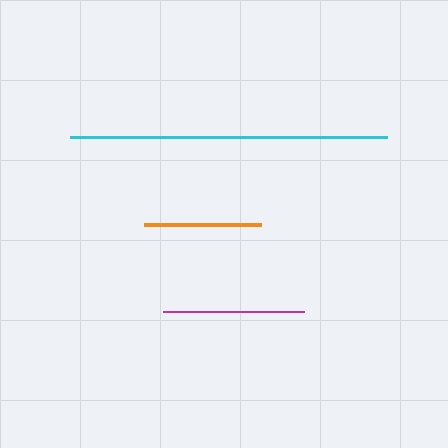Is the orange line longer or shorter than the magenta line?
The magenta line is longer than the orange line.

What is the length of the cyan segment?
The cyan segment is approximately 317 pixels long.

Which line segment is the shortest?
The orange line is the shortest at approximately 117 pixels.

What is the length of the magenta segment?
The magenta segment is approximately 141 pixels long.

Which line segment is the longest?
The cyan line is the longest at approximately 317 pixels.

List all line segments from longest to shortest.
From longest to shortest: cyan, magenta, orange.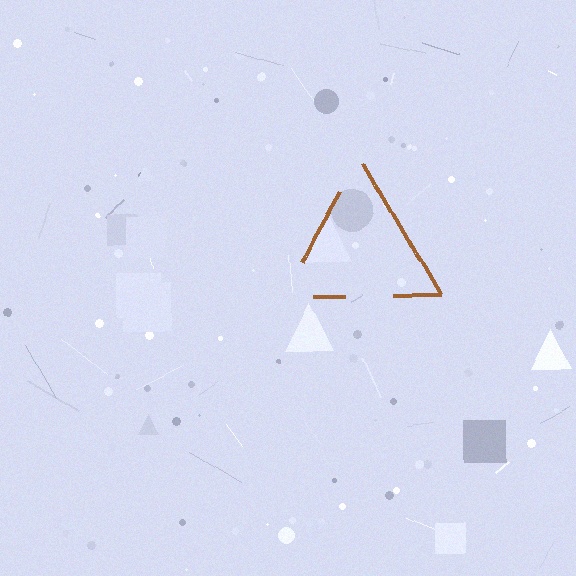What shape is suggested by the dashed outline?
The dashed outline suggests a triangle.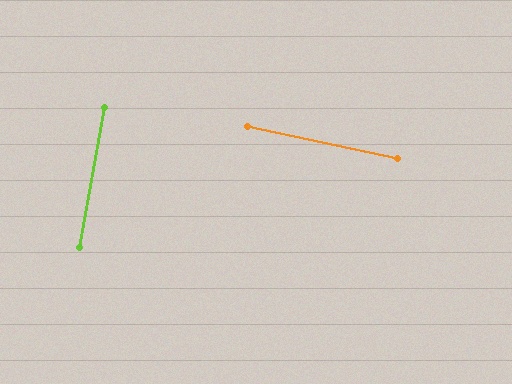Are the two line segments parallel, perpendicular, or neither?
Perpendicular — they meet at approximately 88°.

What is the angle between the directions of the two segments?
Approximately 88 degrees.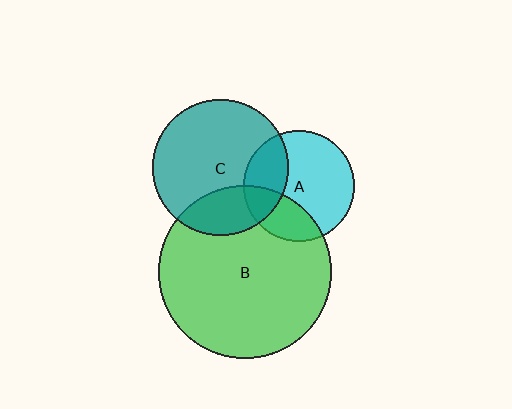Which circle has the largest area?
Circle B (green).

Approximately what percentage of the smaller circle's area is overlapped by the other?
Approximately 30%.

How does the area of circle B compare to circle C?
Approximately 1.6 times.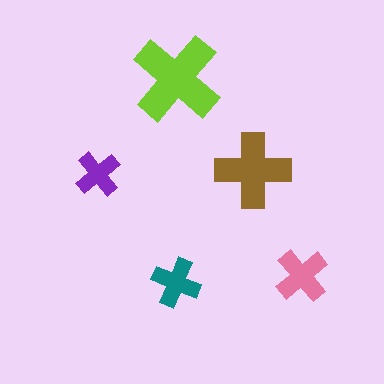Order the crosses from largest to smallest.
the lime one, the brown one, the pink one, the teal one, the purple one.